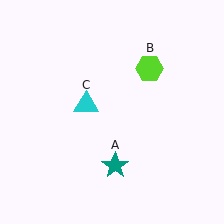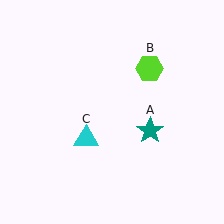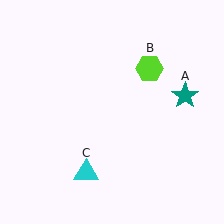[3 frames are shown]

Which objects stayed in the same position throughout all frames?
Lime hexagon (object B) remained stationary.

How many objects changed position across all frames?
2 objects changed position: teal star (object A), cyan triangle (object C).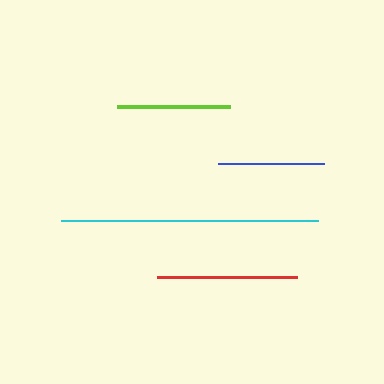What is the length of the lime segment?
The lime segment is approximately 113 pixels long.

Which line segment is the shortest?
The blue line is the shortest at approximately 106 pixels.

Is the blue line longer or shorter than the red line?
The red line is longer than the blue line.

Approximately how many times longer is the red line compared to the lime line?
The red line is approximately 1.2 times the length of the lime line.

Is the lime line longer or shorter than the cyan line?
The cyan line is longer than the lime line.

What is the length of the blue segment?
The blue segment is approximately 106 pixels long.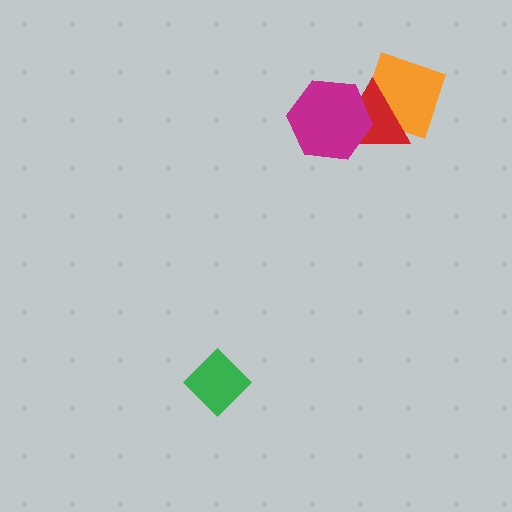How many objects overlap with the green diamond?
0 objects overlap with the green diamond.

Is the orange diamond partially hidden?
Yes, it is partially covered by another shape.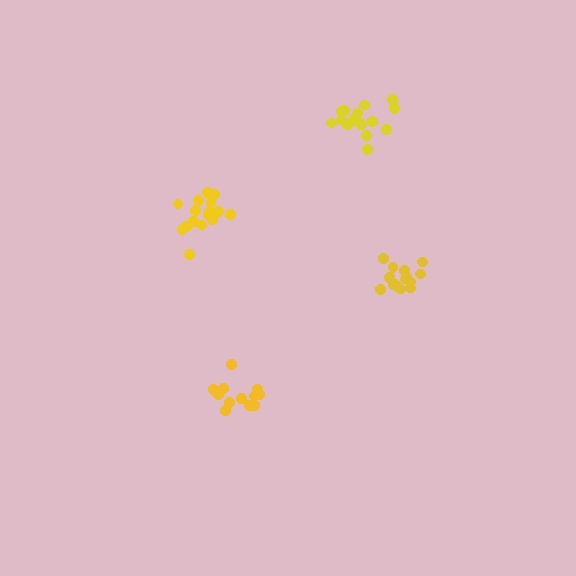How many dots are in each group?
Group 1: 16 dots, Group 2: 12 dots, Group 3: 16 dots, Group 4: 16 dots (60 total).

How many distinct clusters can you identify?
There are 4 distinct clusters.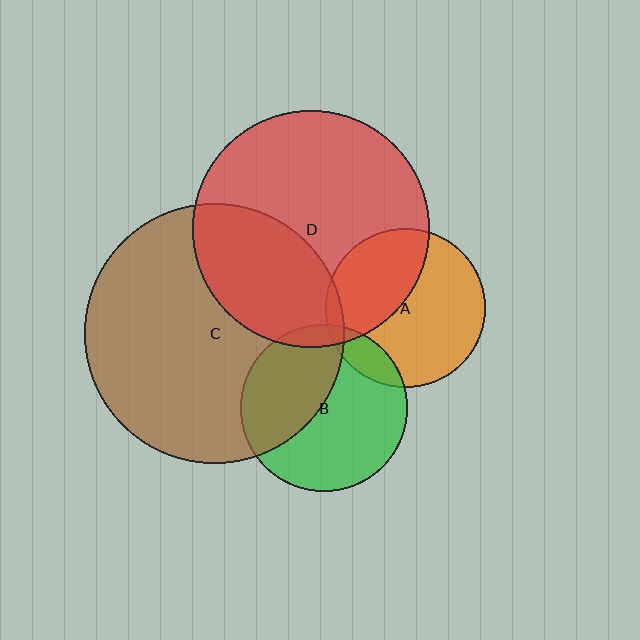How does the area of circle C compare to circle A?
Approximately 2.6 times.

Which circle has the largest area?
Circle C (brown).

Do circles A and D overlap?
Yes.